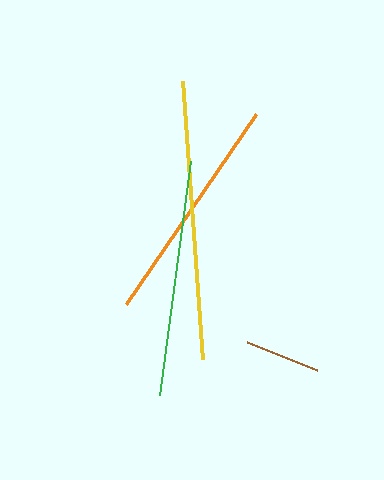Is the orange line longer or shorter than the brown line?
The orange line is longer than the brown line.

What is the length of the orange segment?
The orange segment is approximately 230 pixels long.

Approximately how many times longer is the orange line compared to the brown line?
The orange line is approximately 3.1 times the length of the brown line.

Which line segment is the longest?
The yellow line is the longest at approximately 279 pixels.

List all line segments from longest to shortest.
From longest to shortest: yellow, green, orange, brown.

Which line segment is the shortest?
The brown line is the shortest at approximately 75 pixels.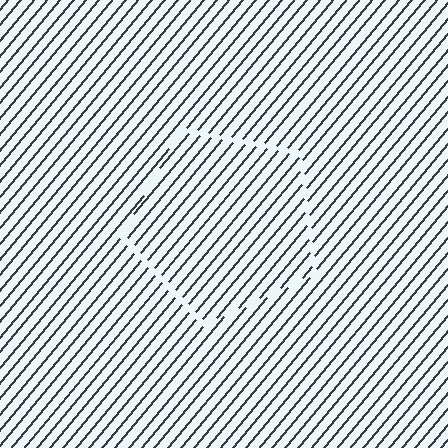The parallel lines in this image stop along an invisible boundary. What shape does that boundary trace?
An illusory pentagon. The interior of the shape contains the same grating, shifted by half a period — the contour is defined by the phase discontinuity where line-ends from the inner and outer gratings abut.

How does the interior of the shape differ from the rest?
The interior of the shape contains the same grating, shifted by half a period — the contour is defined by the phase discontinuity where line-ends from the inner and outer gratings abut.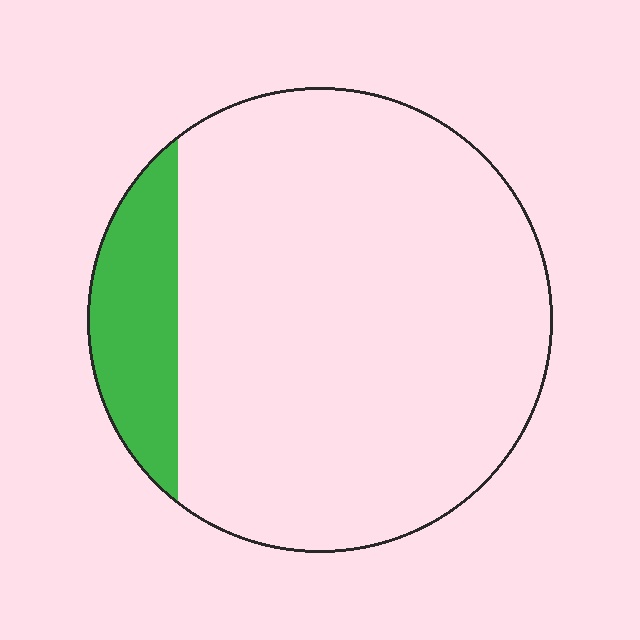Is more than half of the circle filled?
No.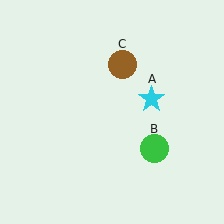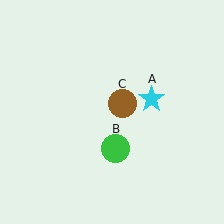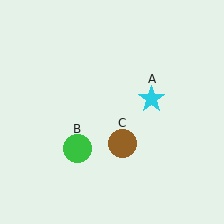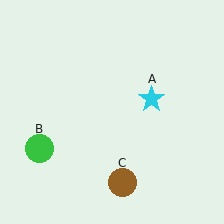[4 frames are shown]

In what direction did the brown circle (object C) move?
The brown circle (object C) moved down.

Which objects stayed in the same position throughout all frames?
Cyan star (object A) remained stationary.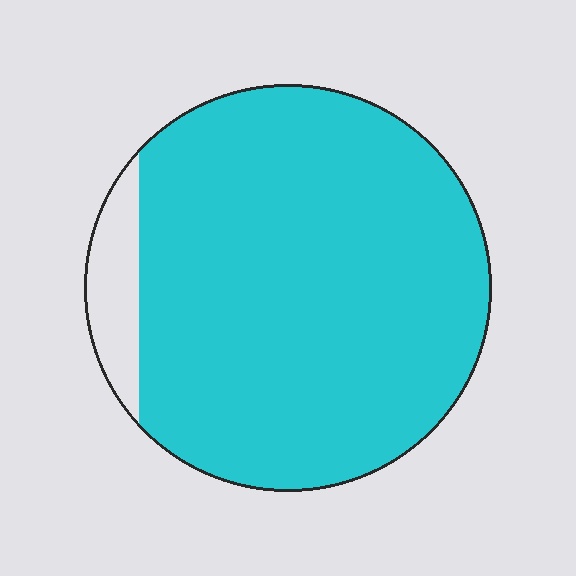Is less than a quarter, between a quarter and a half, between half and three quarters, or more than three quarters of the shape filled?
More than three quarters.